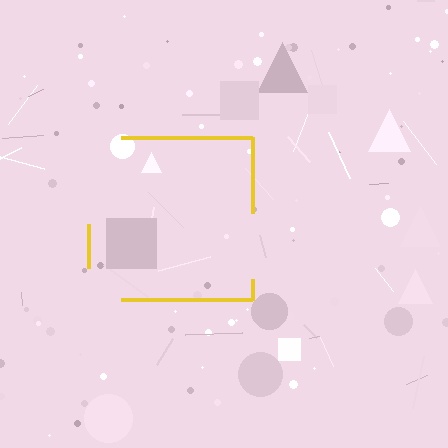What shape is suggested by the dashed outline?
The dashed outline suggests a square.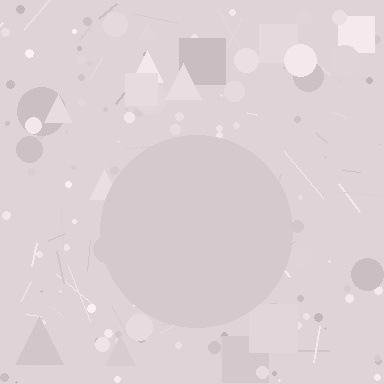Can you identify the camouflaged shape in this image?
The camouflaged shape is a circle.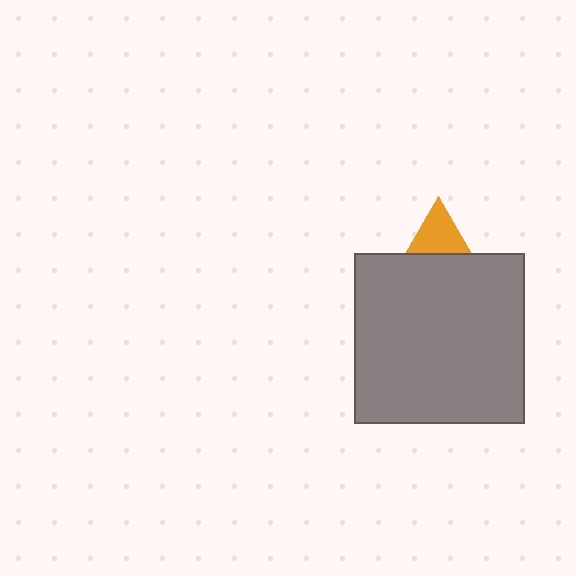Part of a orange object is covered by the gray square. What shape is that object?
It is a triangle.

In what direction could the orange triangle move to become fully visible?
The orange triangle could move up. That would shift it out from behind the gray square entirely.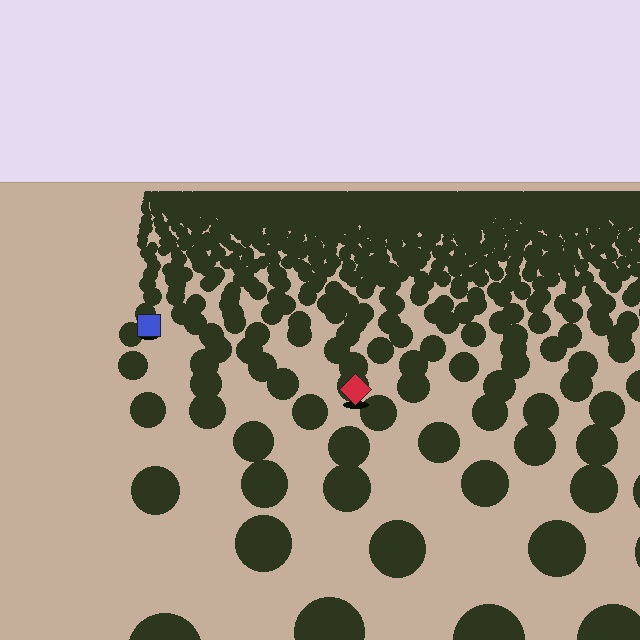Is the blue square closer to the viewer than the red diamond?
No. The red diamond is closer — you can tell from the texture gradient: the ground texture is coarser near it.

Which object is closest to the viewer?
The red diamond is closest. The texture marks near it are larger and more spread out.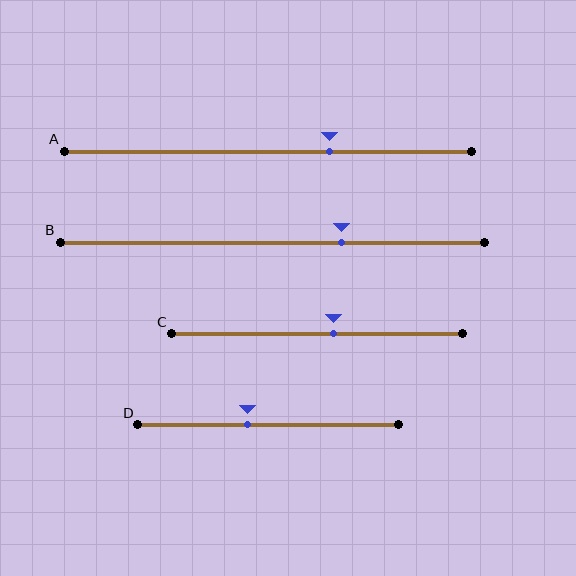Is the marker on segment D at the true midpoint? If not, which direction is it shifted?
No, the marker on segment D is shifted to the left by about 8% of the segment length.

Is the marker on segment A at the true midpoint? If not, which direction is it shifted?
No, the marker on segment A is shifted to the right by about 15% of the segment length.